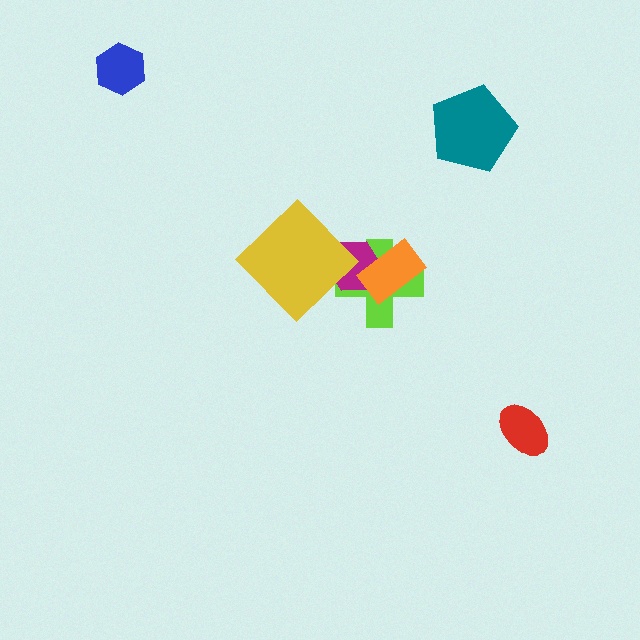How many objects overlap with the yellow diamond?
1 object overlaps with the yellow diamond.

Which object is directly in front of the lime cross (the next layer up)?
The magenta hexagon is directly in front of the lime cross.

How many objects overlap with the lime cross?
2 objects overlap with the lime cross.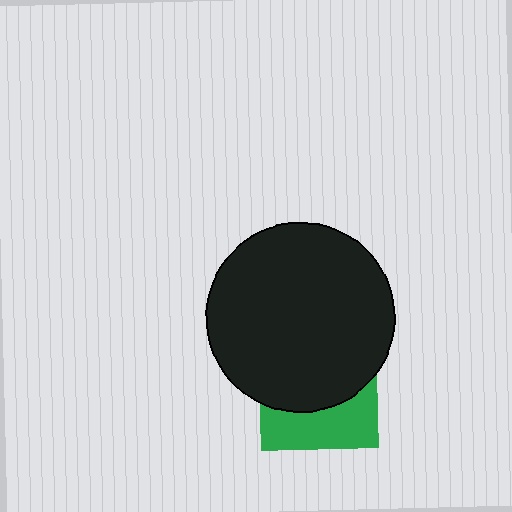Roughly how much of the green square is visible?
A small part of it is visible (roughly 39%).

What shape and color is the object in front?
The object in front is a black circle.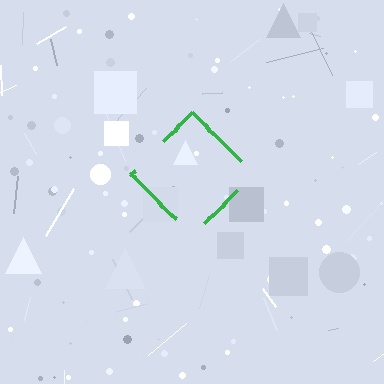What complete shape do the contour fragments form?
The contour fragments form a diamond.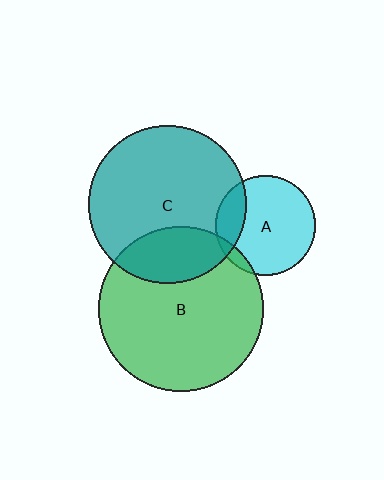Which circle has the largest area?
Circle B (green).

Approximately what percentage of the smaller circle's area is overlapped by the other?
Approximately 20%.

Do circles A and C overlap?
Yes.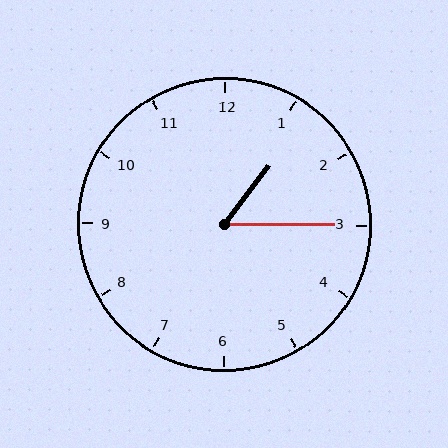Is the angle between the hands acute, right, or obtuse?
It is acute.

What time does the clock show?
1:15.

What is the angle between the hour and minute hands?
Approximately 52 degrees.